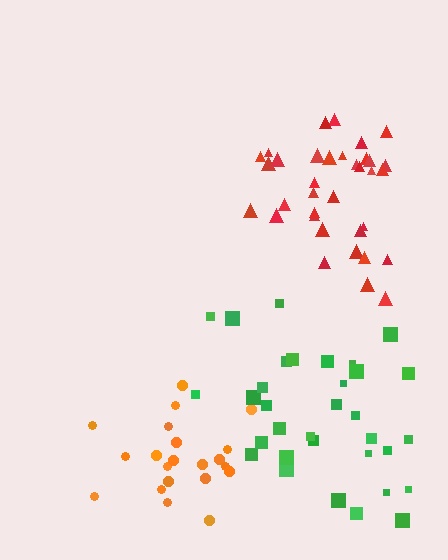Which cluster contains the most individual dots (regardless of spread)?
Red (35).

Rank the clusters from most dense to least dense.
red, orange, green.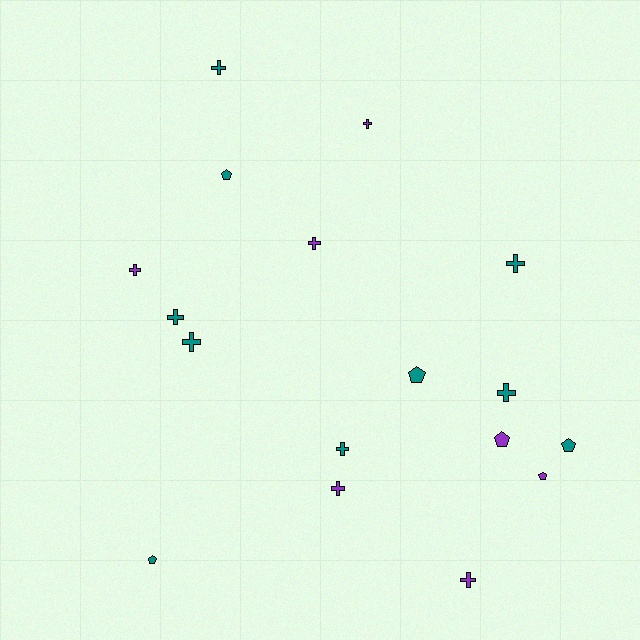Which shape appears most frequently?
Cross, with 11 objects.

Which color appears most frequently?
Teal, with 10 objects.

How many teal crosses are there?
There are 6 teal crosses.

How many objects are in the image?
There are 17 objects.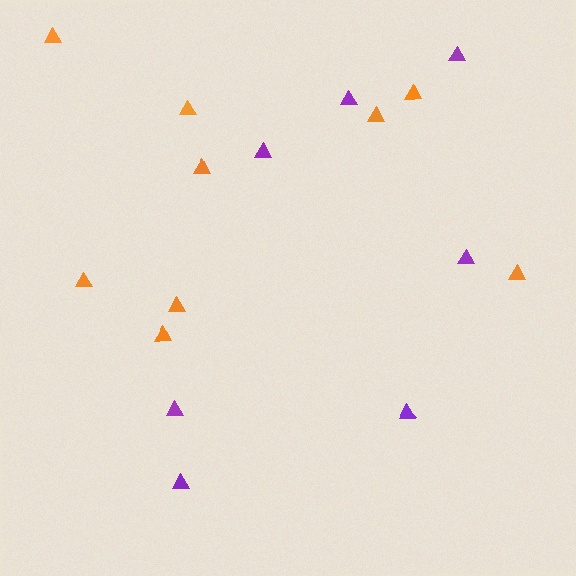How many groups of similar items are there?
There are 2 groups: one group of purple triangles (7) and one group of orange triangles (9).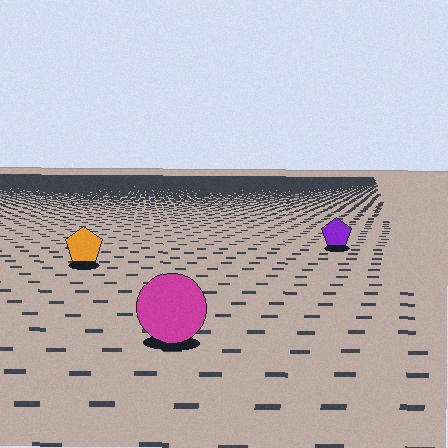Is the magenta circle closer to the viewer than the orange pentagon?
Yes. The magenta circle is closer — you can tell from the texture gradient: the ground texture is coarser near it.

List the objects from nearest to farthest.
From nearest to farthest: the magenta circle, the orange pentagon, the purple pentagon.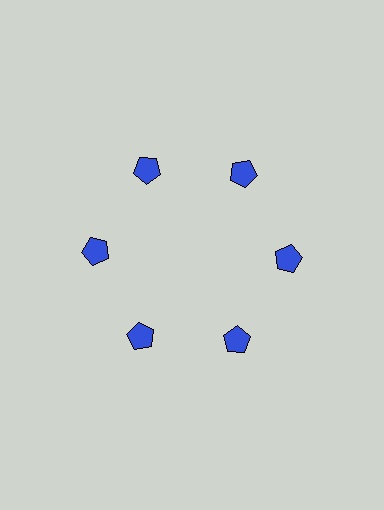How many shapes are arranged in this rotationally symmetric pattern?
There are 6 shapes, arranged in 6 groups of 1.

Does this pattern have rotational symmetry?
Yes, this pattern has 6-fold rotational symmetry. It looks the same after rotating 60 degrees around the center.